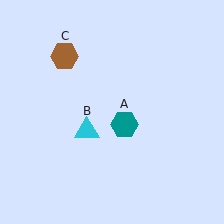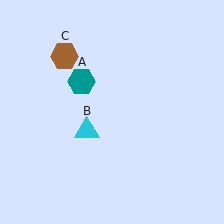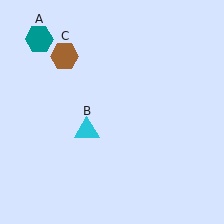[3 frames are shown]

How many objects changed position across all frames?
1 object changed position: teal hexagon (object A).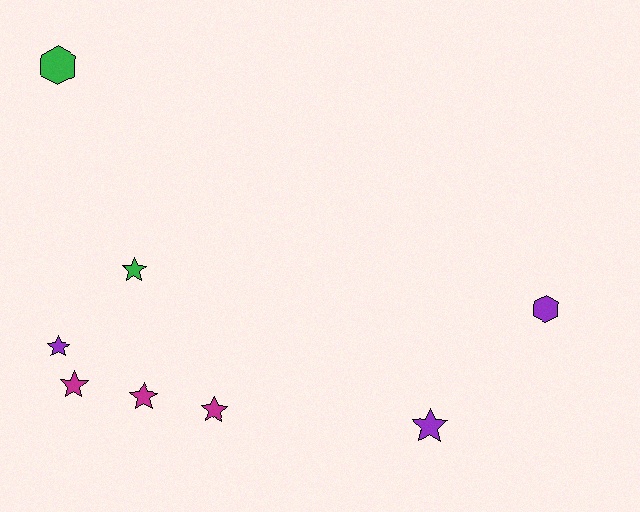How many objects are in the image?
There are 8 objects.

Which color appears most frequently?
Purple, with 3 objects.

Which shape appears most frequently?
Star, with 6 objects.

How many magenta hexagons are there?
There are no magenta hexagons.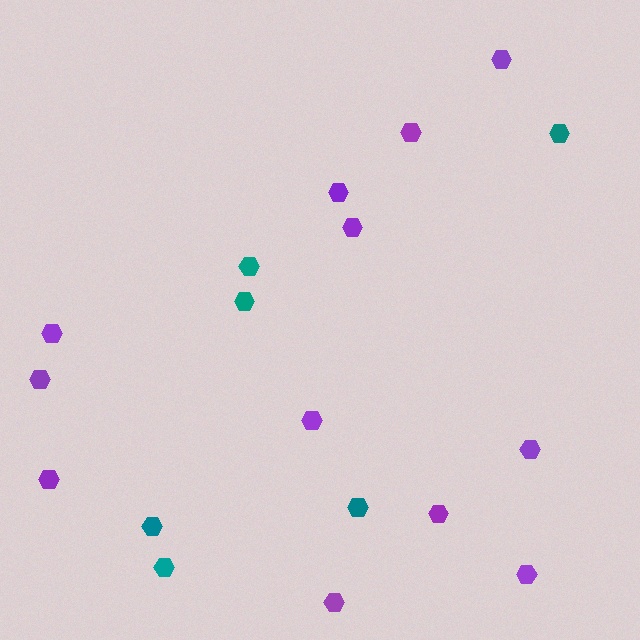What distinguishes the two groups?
There are 2 groups: one group of purple hexagons (12) and one group of teal hexagons (6).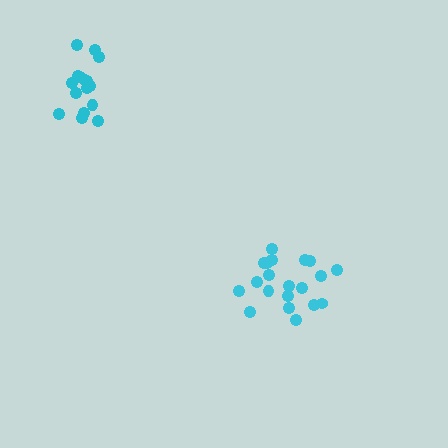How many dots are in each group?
Group 1: 20 dots, Group 2: 16 dots (36 total).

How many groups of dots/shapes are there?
There are 2 groups.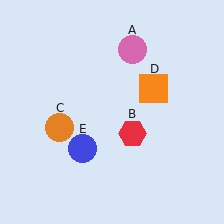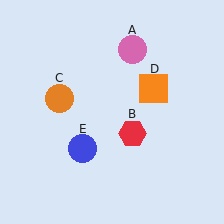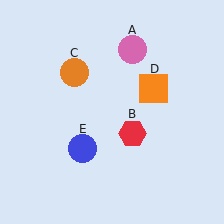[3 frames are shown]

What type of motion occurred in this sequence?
The orange circle (object C) rotated clockwise around the center of the scene.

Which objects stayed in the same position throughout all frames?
Pink circle (object A) and red hexagon (object B) and orange square (object D) and blue circle (object E) remained stationary.